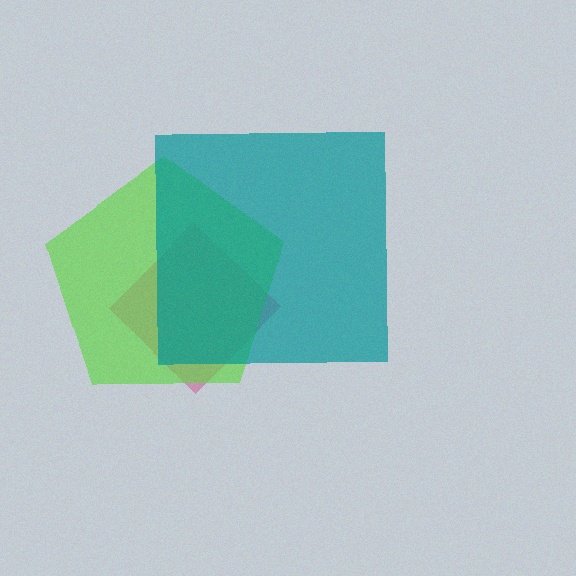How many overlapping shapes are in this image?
There are 3 overlapping shapes in the image.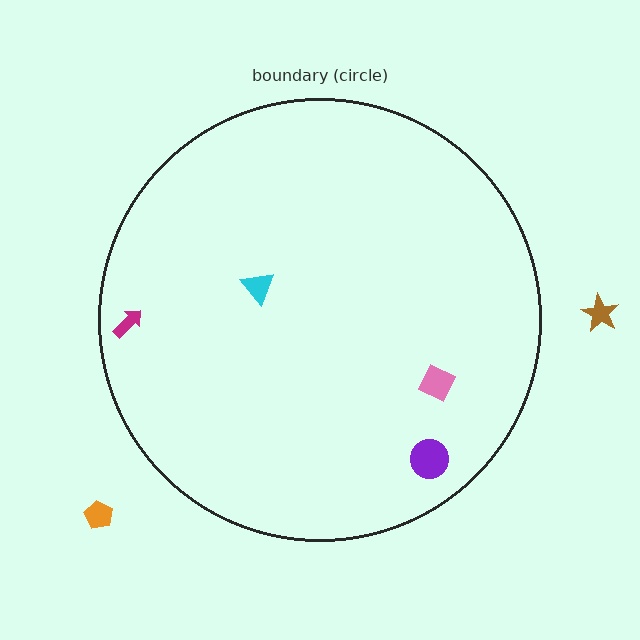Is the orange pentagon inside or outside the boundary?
Outside.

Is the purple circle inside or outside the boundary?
Inside.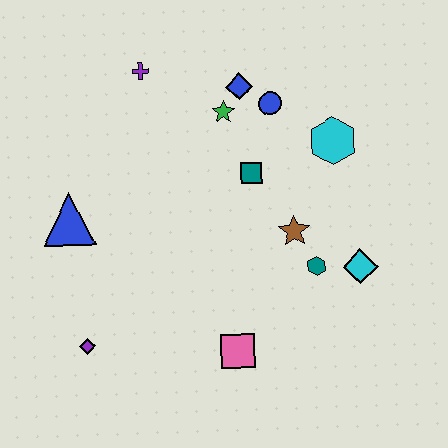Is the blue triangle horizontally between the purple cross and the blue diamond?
No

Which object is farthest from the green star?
The purple diamond is farthest from the green star.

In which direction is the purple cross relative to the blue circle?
The purple cross is to the left of the blue circle.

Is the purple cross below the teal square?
No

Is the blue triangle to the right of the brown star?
No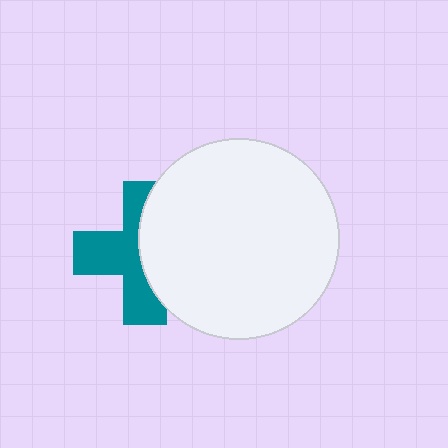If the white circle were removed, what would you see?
You would see the complete teal cross.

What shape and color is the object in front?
The object in front is a white circle.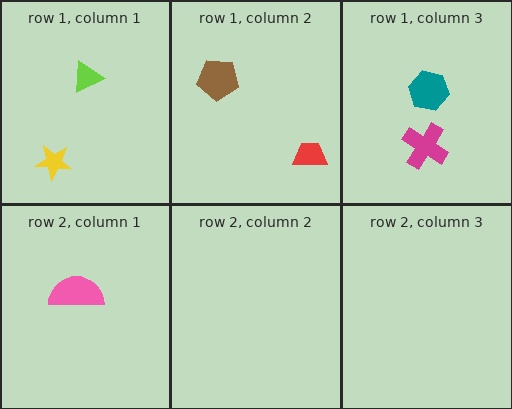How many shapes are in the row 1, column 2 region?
2.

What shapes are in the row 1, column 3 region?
The magenta cross, the teal hexagon.